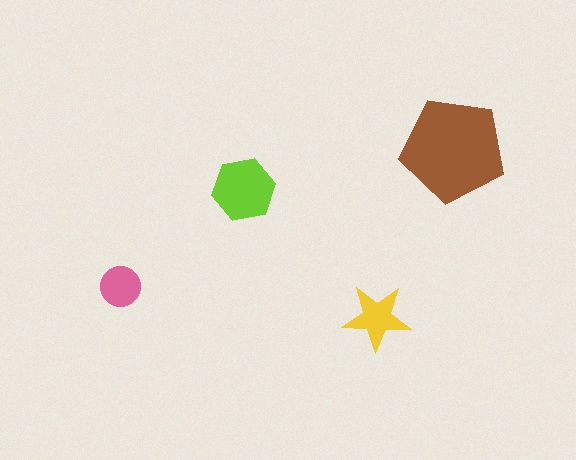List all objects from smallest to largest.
The pink circle, the yellow star, the lime hexagon, the brown pentagon.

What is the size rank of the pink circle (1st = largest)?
4th.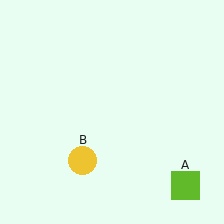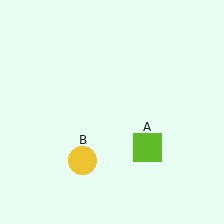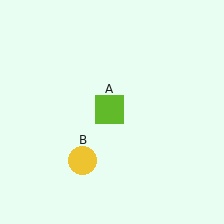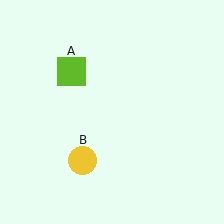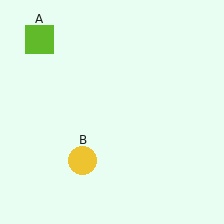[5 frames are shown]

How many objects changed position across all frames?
1 object changed position: lime square (object A).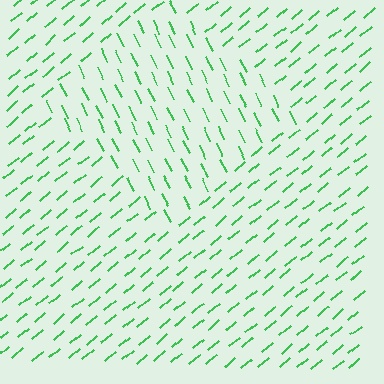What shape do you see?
I see a diamond.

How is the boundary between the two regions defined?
The boundary is defined purely by a change in line orientation (approximately 76 degrees difference). All lines are the same color and thickness.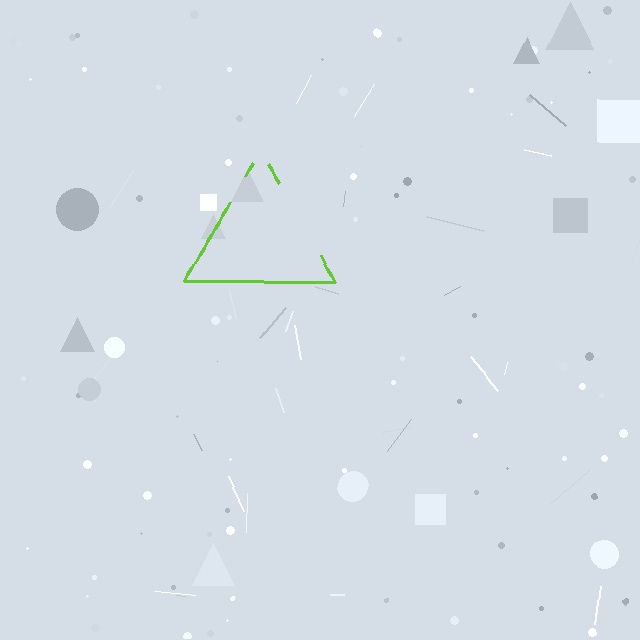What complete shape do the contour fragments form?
The contour fragments form a triangle.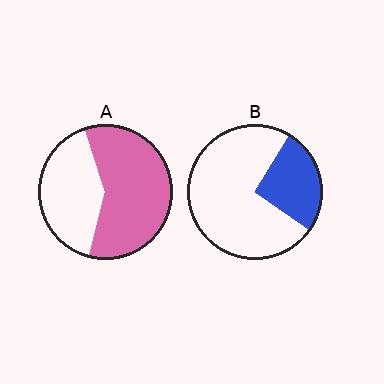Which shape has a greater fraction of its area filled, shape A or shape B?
Shape A.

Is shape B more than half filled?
No.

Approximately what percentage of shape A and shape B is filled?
A is approximately 60% and B is approximately 25%.